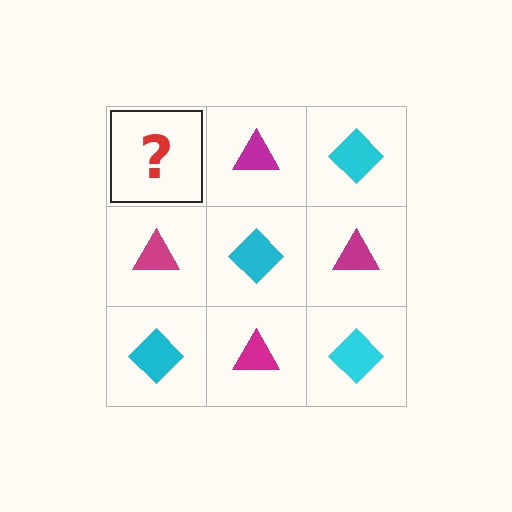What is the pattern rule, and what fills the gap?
The rule is that it alternates cyan diamond and magenta triangle in a checkerboard pattern. The gap should be filled with a cyan diamond.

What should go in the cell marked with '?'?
The missing cell should contain a cyan diamond.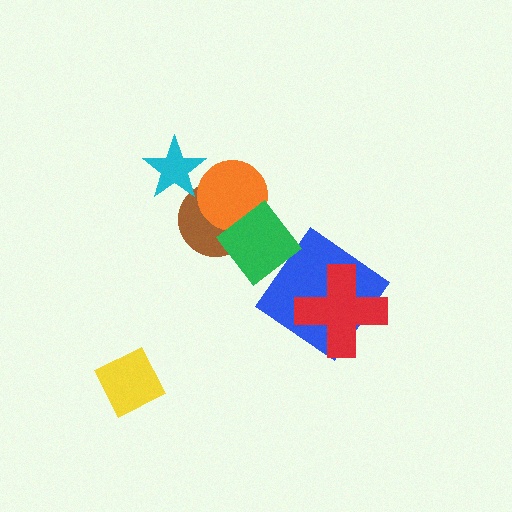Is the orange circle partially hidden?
Yes, it is partially covered by another shape.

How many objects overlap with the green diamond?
3 objects overlap with the green diamond.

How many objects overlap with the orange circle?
2 objects overlap with the orange circle.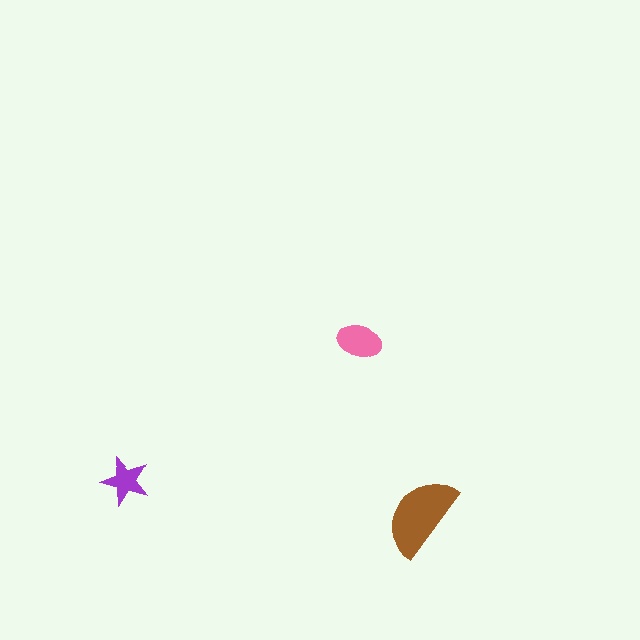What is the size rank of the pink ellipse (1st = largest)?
2nd.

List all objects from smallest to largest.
The purple star, the pink ellipse, the brown semicircle.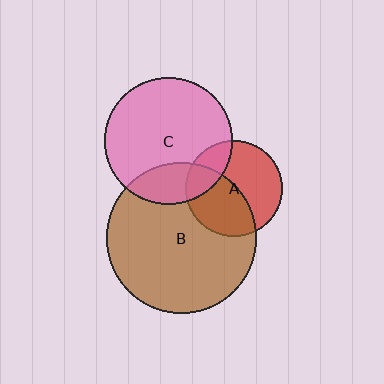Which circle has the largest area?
Circle B (brown).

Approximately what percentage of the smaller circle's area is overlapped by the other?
Approximately 20%.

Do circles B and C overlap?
Yes.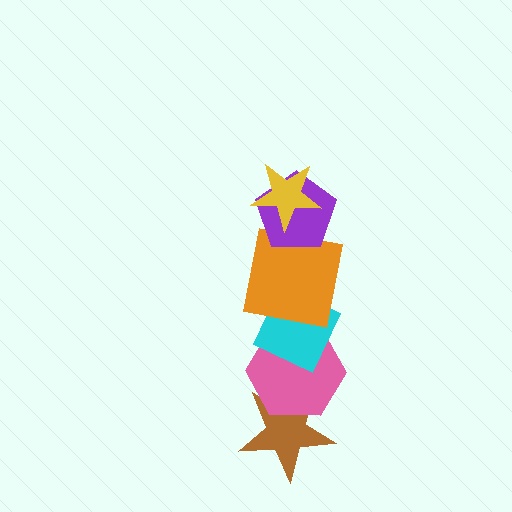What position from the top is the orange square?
The orange square is 3rd from the top.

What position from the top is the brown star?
The brown star is 6th from the top.